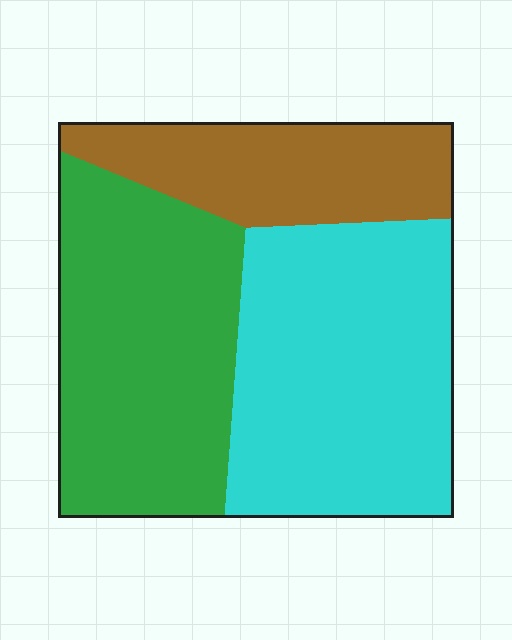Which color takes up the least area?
Brown, at roughly 20%.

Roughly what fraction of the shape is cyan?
Cyan takes up about two fifths (2/5) of the shape.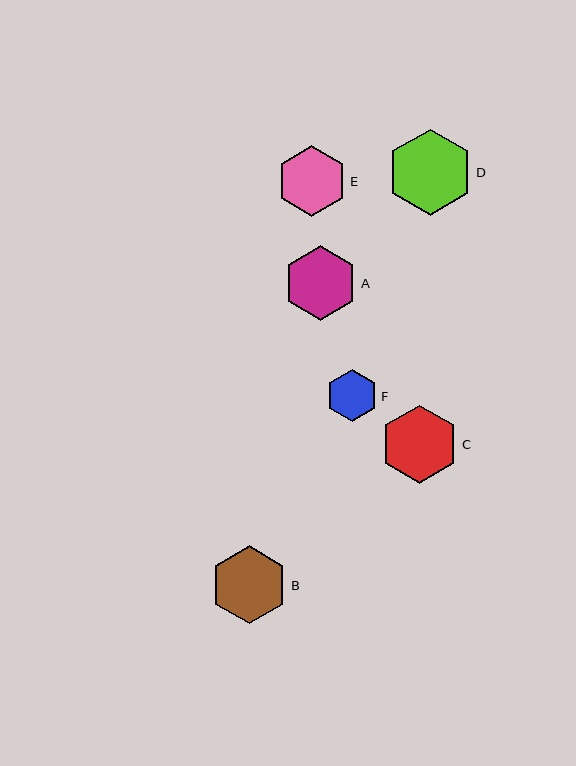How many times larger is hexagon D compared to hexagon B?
Hexagon D is approximately 1.1 times the size of hexagon B.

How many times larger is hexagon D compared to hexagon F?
Hexagon D is approximately 1.7 times the size of hexagon F.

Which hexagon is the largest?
Hexagon D is the largest with a size of approximately 86 pixels.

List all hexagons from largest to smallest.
From largest to smallest: D, C, B, A, E, F.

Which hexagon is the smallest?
Hexagon F is the smallest with a size of approximately 52 pixels.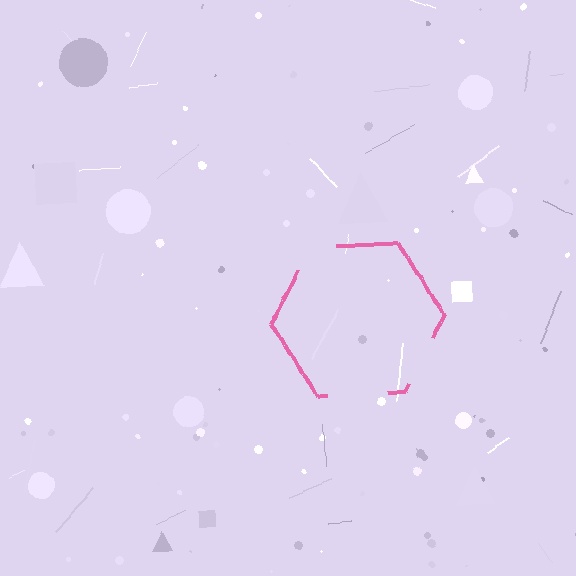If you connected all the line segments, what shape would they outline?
They would outline a hexagon.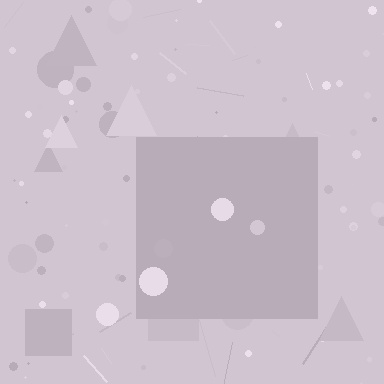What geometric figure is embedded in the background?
A square is embedded in the background.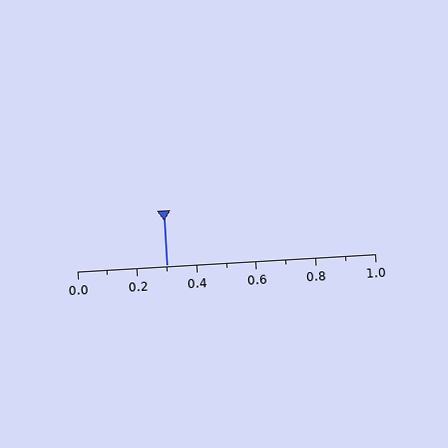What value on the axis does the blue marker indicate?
The marker indicates approximately 0.3.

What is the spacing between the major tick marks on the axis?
The major ticks are spaced 0.2 apart.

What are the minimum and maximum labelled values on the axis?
The axis runs from 0.0 to 1.0.